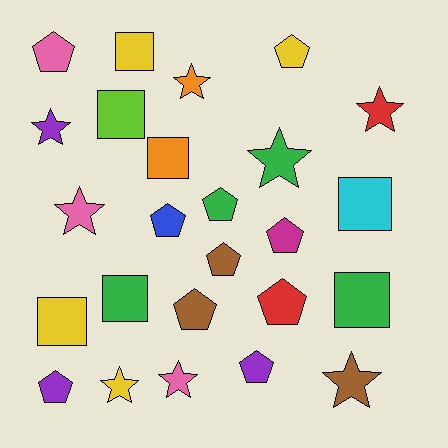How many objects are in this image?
There are 25 objects.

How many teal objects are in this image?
There are no teal objects.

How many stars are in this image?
There are 8 stars.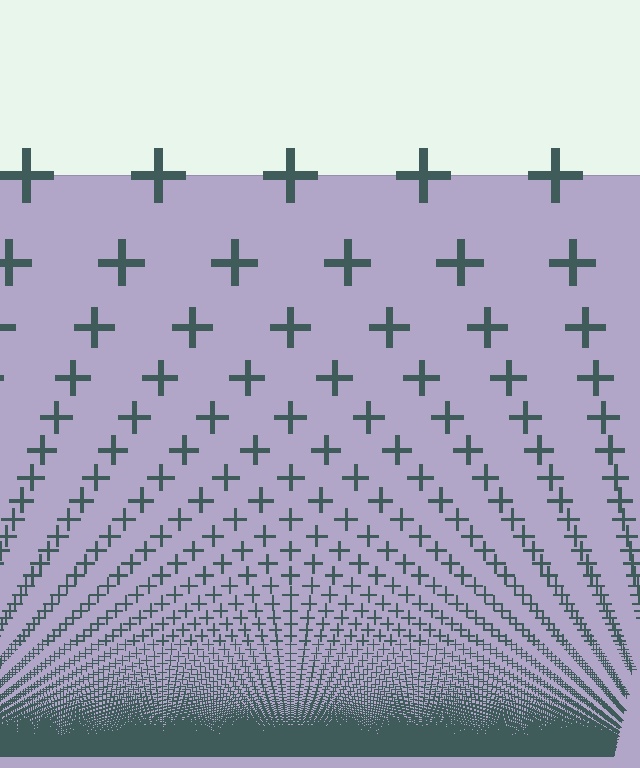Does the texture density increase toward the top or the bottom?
Density increases toward the bottom.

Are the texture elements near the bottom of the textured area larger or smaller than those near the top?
Smaller. The gradient is inverted — elements near the bottom are smaller and denser.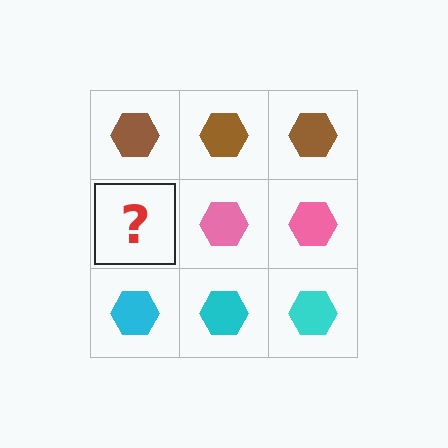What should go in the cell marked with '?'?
The missing cell should contain a pink hexagon.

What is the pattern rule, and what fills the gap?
The rule is that each row has a consistent color. The gap should be filled with a pink hexagon.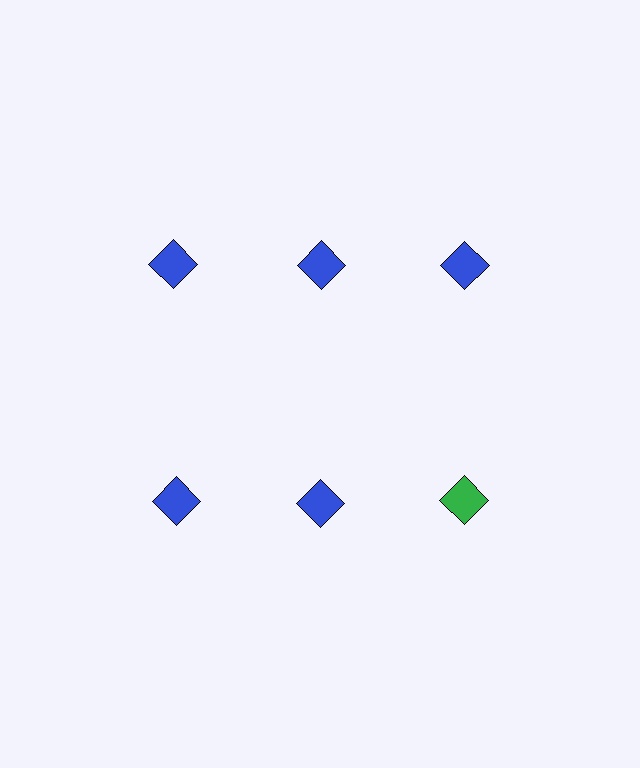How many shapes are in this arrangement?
There are 6 shapes arranged in a grid pattern.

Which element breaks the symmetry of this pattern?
The green diamond in the second row, center column breaks the symmetry. All other shapes are blue diamonds.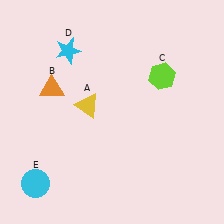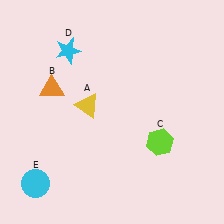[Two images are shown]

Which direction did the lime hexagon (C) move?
The lime hexagon (C) moved down.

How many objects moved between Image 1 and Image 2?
1 object moved between the two images.